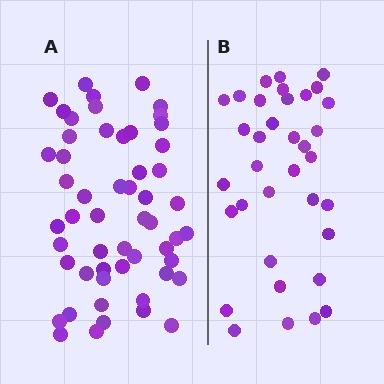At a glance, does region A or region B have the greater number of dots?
Region A (the left region) has more dots.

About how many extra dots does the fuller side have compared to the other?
Region A has approximately 20 more dots than region B.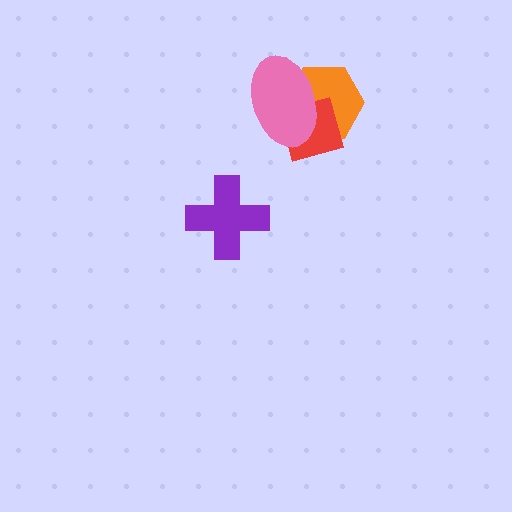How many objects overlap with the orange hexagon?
2 objects overlap with the orange hexagon.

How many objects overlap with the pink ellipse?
2 objects overlap with the pink ellipse.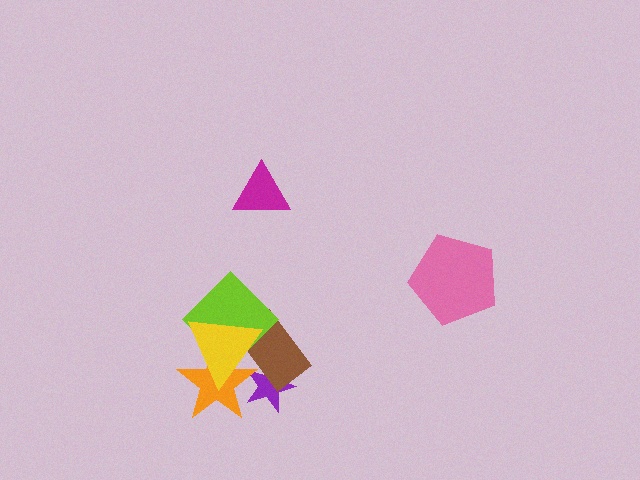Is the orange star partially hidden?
Yes, it is partially covered by another shape.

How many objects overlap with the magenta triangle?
0 objects overlap with the magenta triangle.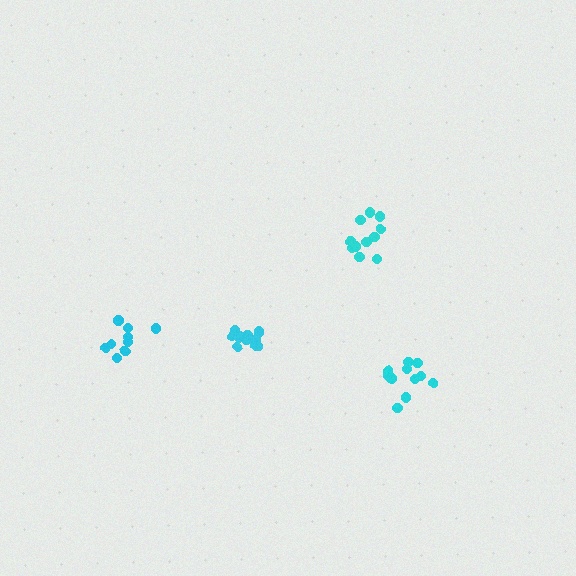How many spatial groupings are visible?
There are 4 spatial groupings.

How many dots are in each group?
Group 1: 11 dots, Group 2: 11 dots, Group 3: 13 dots, Group 4: 9 dots (44 total).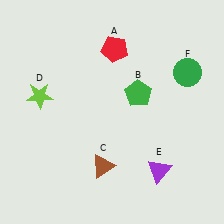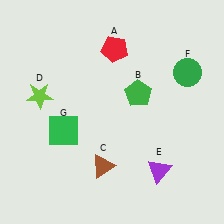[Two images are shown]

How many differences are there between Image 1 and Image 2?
There is 1 difference between the two images.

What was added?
A green square (G) was added in Image 2.